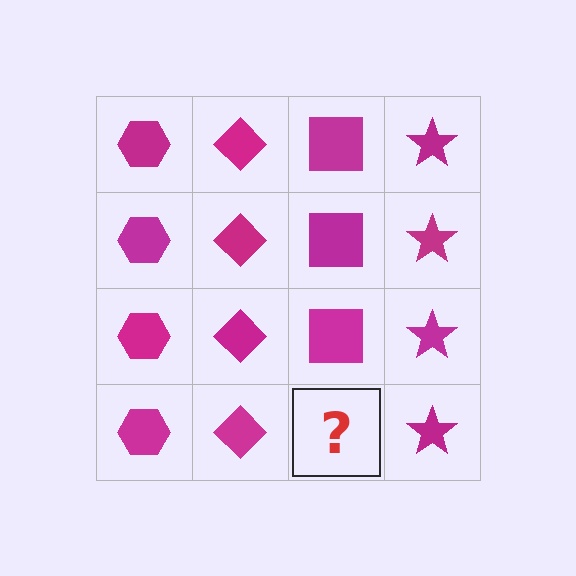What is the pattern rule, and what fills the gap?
The rule is that each column has a consistent shape. The gap should be filled with a magenta square.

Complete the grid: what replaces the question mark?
The question mark should be replaced with a magenta square.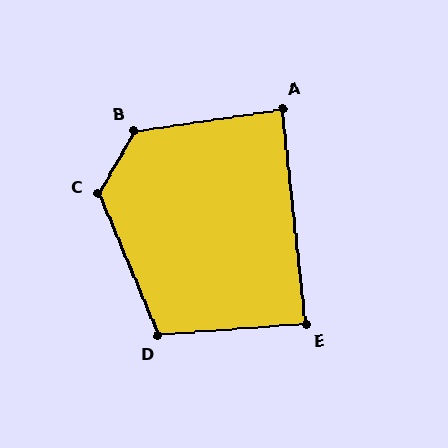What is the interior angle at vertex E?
Approximately 88 degrees (approximately right).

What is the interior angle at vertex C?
Approximately 127 degrees (obtuse).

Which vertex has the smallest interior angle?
A, at approximately 88 degrees.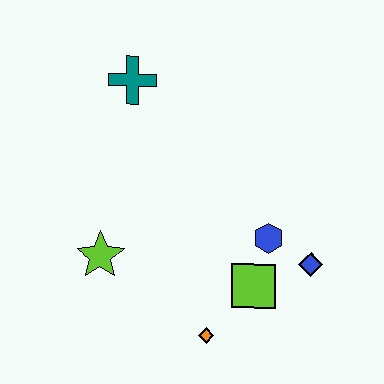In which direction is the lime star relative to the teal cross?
The lime star is below the teal cross.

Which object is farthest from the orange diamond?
The teal cross is farthest from the orange diamond.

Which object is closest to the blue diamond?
The blue hexagon is closest to the blue diamond.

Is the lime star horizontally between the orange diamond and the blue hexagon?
No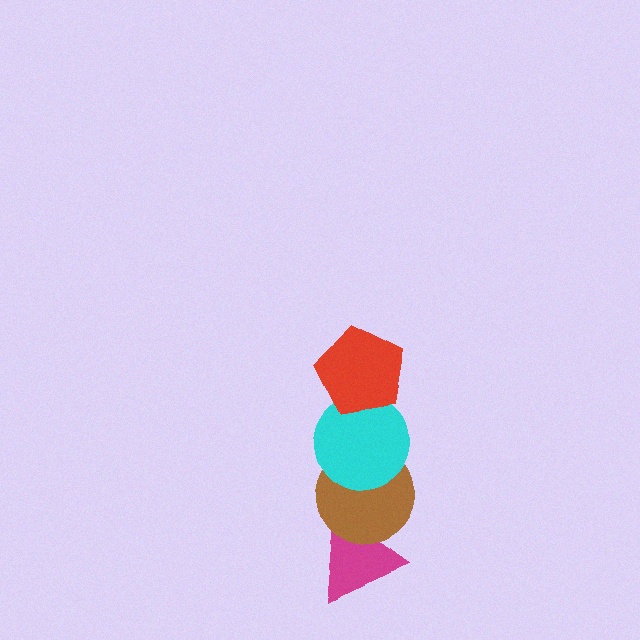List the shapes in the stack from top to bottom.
From top to bottom: the red pentagon, the cyan circle, the brown circle, the magenta triangle.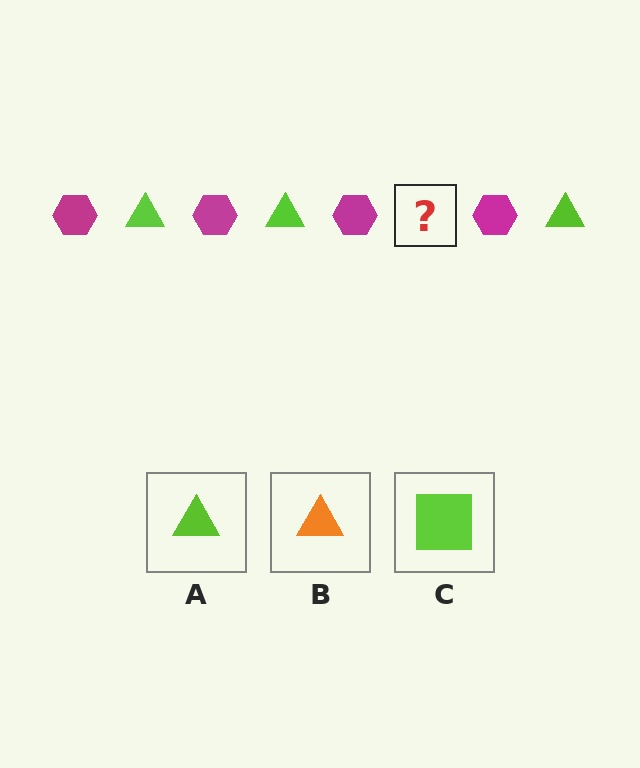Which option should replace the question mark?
Option A.